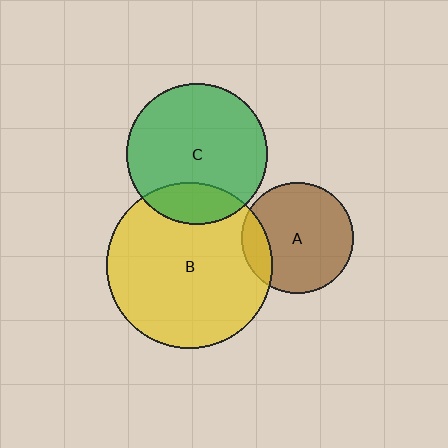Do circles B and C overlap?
Yes.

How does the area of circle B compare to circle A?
Approximately 2.2 times.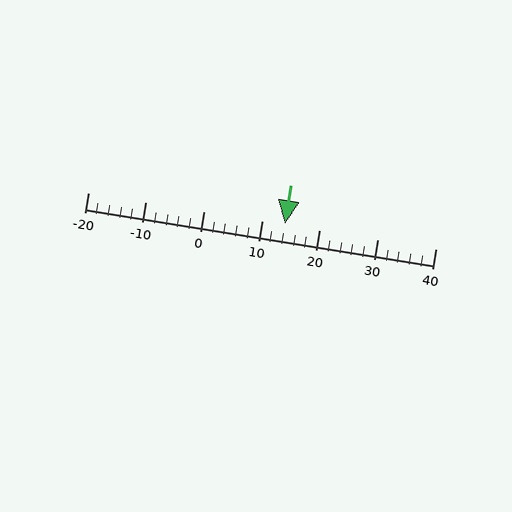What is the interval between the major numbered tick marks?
The major tick marks are spaced 10 units apart.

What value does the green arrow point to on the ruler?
The green arrow points to approximately 14.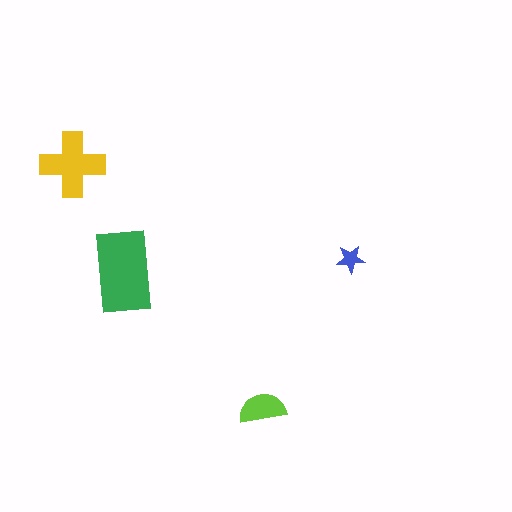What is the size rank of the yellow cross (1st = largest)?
2nd.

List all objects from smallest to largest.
The blue star, the lime semicircle, the yellow cross, the green rectangle.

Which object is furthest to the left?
The yellow cross is leftmost.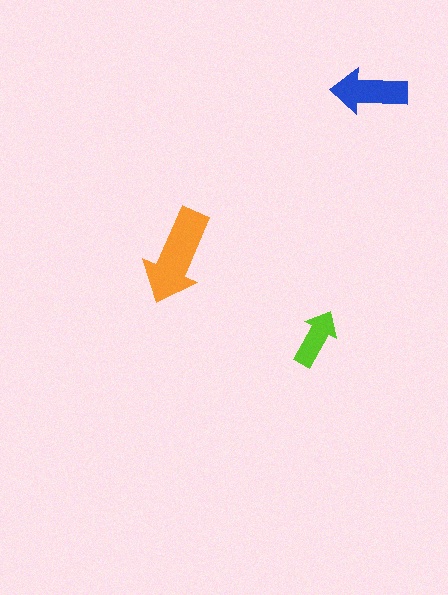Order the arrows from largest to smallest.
the orange one, the blue one, the lime one.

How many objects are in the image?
There are 3 objects in the image.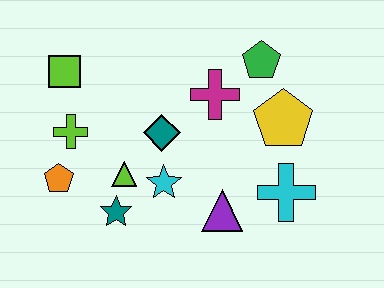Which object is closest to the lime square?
The lime cross is closest to the lime square.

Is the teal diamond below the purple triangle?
No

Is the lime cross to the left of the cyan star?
Yes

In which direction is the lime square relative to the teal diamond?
The lime square is to the left of the teal diamond.